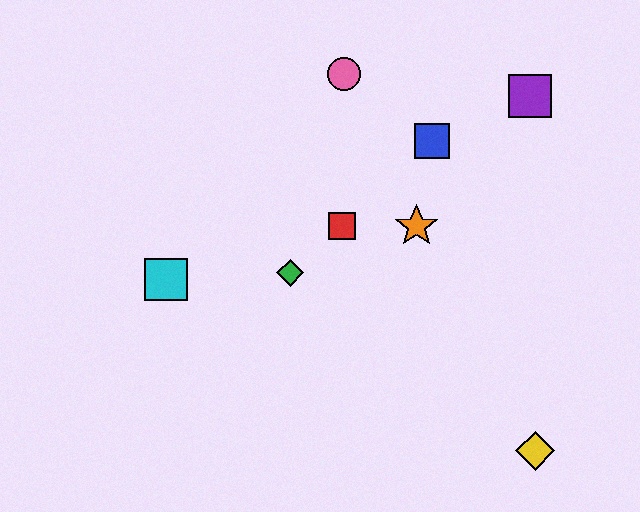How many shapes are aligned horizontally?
2 shapes (the red square, the orange star) are aligned horizontally.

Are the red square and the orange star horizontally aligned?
Yes, both are at y≈226.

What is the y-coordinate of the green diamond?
The green diamond is at y≈273.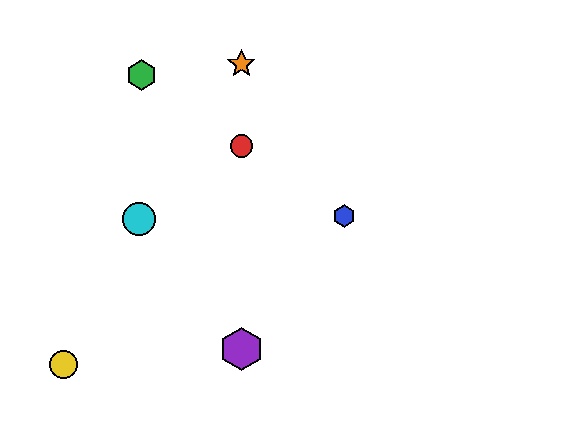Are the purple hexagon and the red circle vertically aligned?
Yes, both are at x≈241.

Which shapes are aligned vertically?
The red circle, the purple hexagon, the orange star are aligned vertically.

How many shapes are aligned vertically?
3 shapes (the red circle, the purple hexagon, the orange star) are aligned vertically.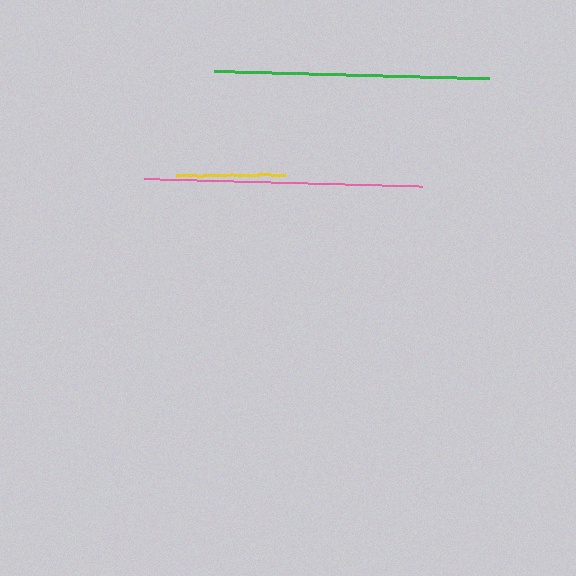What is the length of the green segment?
The green segment is approximately 275 pixels long.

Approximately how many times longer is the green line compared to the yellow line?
The green line is approximately 2.5 times the length of the yellow line.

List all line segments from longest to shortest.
From longest to shortest: pink, green, yellow.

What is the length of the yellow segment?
The yellow segment is approximately 110 pixels long.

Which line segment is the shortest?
The yellow line is the shortest at approximately 110 pixels.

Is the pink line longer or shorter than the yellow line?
The pink line is longer than the yellow line.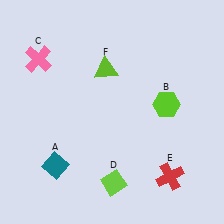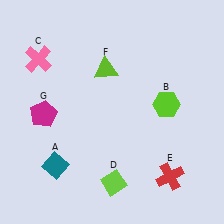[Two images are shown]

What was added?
A magenta pentagon (G) was added in Image 2.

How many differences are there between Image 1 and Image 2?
There is 1 difference between the two images.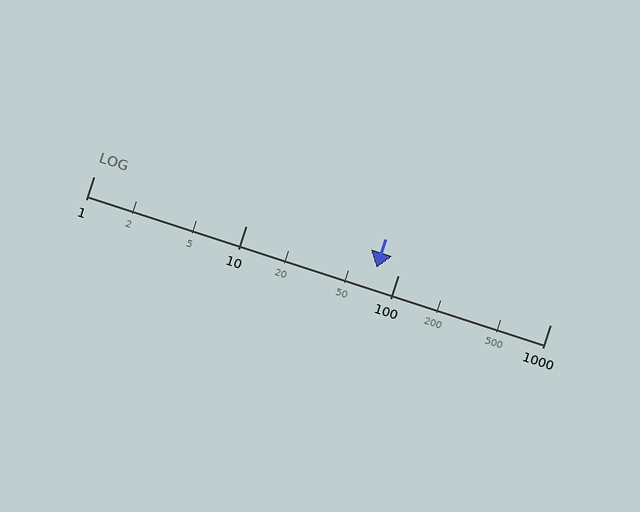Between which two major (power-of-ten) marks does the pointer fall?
The pointer is between 10 and 100.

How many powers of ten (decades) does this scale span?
The scale spans 3 decades, from 1 to 1000.